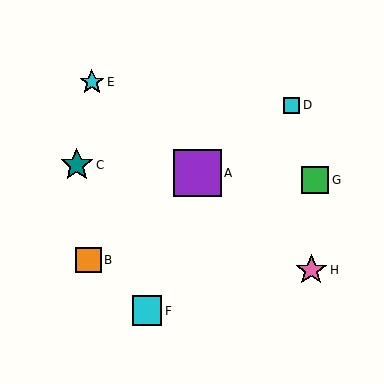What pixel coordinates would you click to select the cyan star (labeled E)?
Click at (92, 82) to select the cyan star E.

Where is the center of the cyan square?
The center of the cyan square is at (292, 105).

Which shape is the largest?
The purple square (labeled A) is the largest.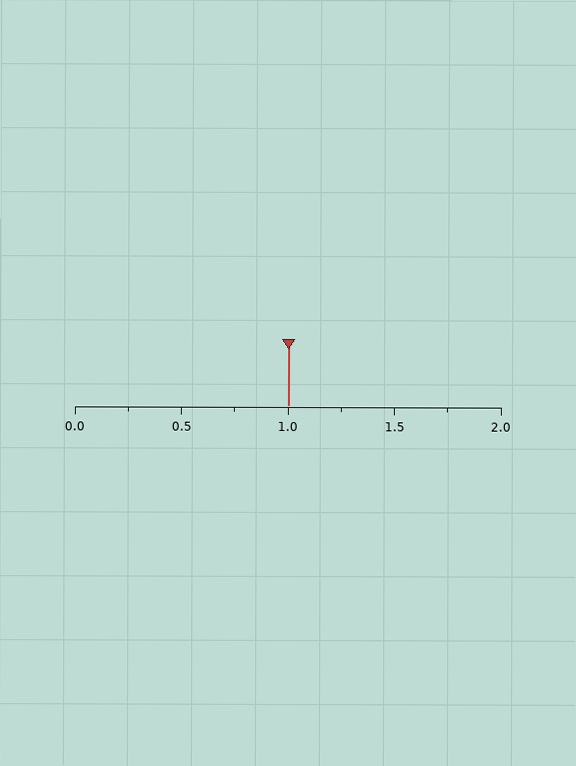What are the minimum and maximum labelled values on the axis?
The axis runs from 0.0 to 2.0.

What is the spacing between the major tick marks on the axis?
The major ticks are spaced 0.5 apart.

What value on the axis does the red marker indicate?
The marker indicates approximately 1.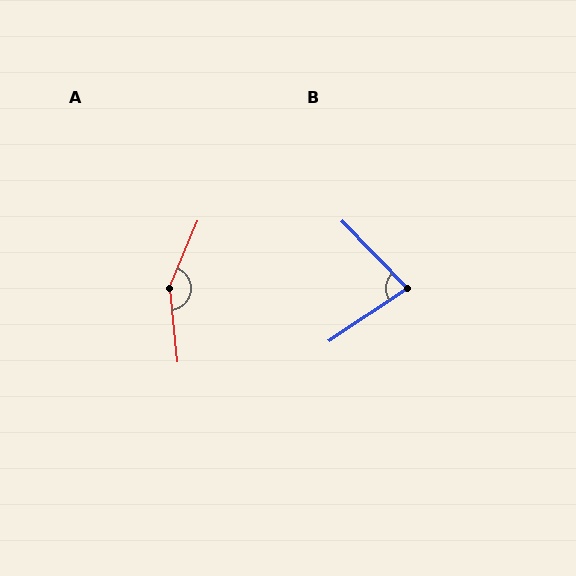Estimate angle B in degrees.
Approximately 80 degrees.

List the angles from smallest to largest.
B (80°), A (152°).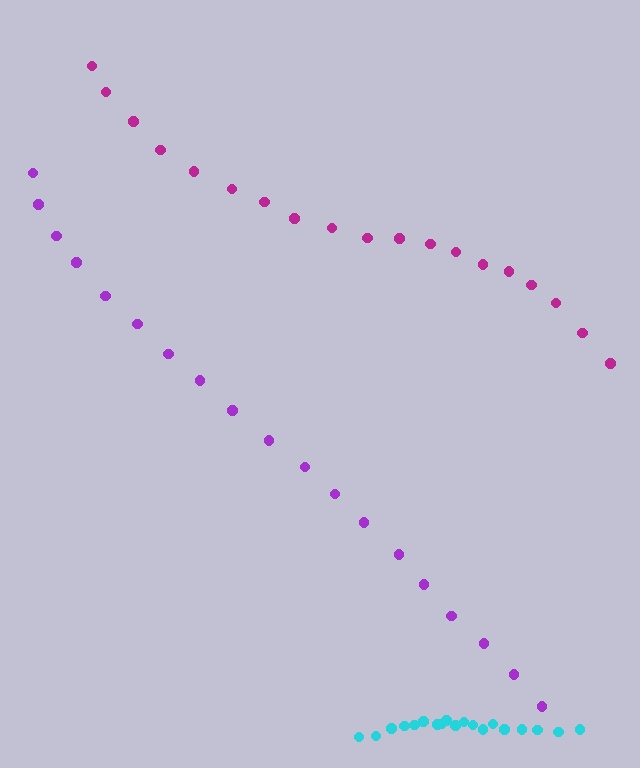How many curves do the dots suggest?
There are 3 distinct paths.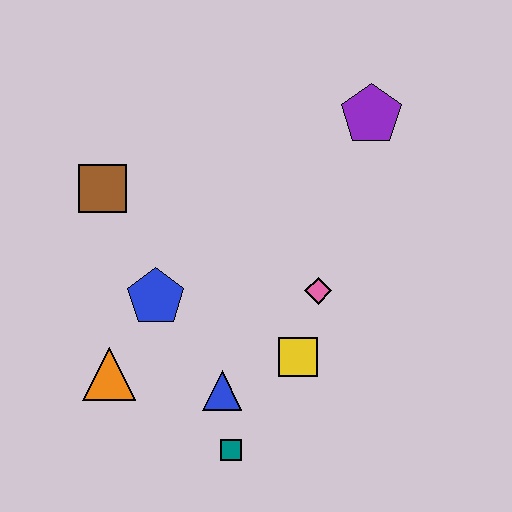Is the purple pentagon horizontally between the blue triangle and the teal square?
No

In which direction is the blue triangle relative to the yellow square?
The blue triangle is to the left of the yellow square.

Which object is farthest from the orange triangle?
The purple pentagon is farthest from the orange triangle.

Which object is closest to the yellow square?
The pink diamond is closest to the yellow square.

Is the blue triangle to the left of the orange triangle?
No